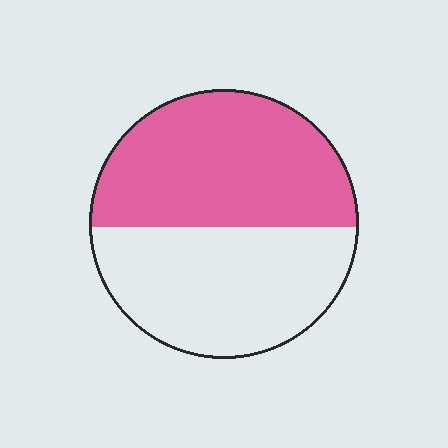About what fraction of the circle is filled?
About one half (1/2).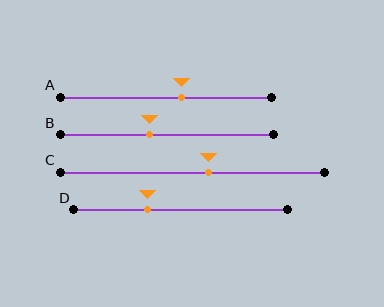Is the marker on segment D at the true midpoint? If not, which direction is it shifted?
No, the marker on segment D is shifted to the left by about 16% of the segment length.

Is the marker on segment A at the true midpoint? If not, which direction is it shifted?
No, the marker on segment A is shifted to the right by about 8% of the segment length.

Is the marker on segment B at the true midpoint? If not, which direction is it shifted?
No, the marker on segment B is shifted to the left by about 8% of the segment length.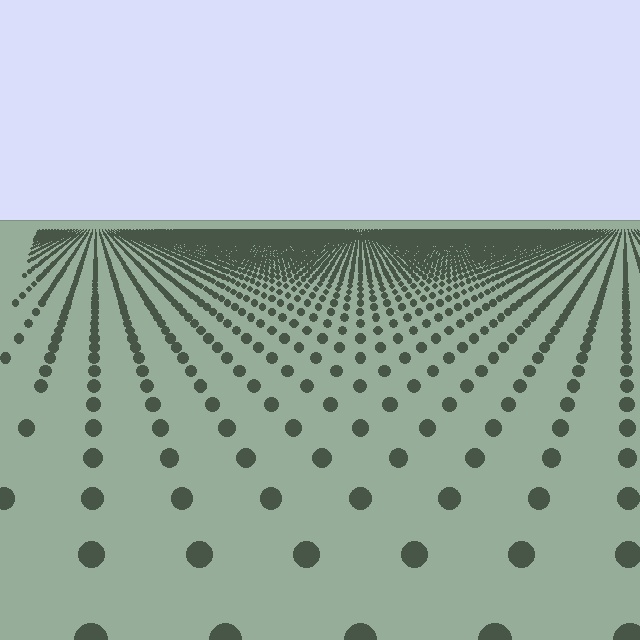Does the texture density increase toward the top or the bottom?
Density increases toward the top.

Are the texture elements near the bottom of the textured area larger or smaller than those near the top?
Larger. Near the bottom, elements are closer to the viewer and appear at a bigger on-screen size.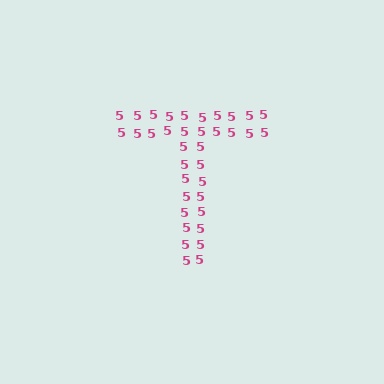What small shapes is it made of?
It is made of small digit 5's.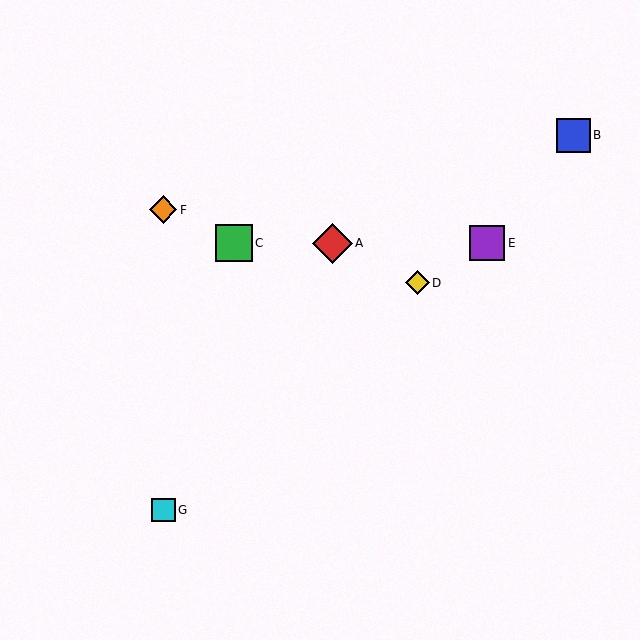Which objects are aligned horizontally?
Objects A, C, E are aligned horizontally.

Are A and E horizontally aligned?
Yes, both are at y≈243.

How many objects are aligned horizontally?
3 objects (A, C, E) are aligned horizontally.